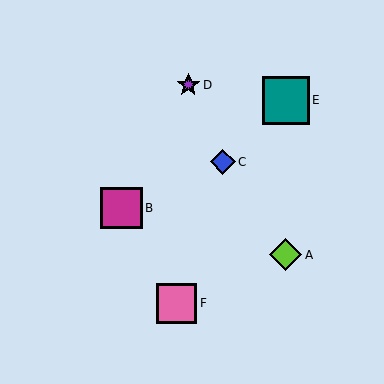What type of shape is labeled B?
Shape B is a magenta square.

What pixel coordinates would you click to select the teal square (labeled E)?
Click at (286, 100) to select the teal square E.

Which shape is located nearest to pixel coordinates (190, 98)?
The purple star (labeled D) at (188, 85) is nearest to that location.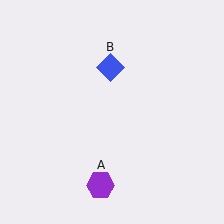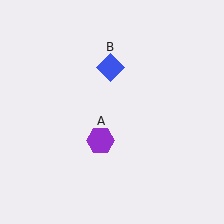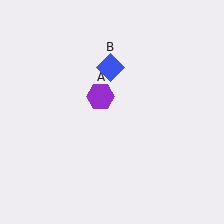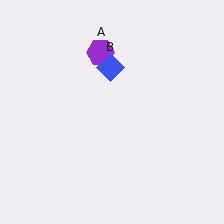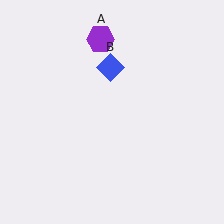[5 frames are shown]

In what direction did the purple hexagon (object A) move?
The purple hexagon (object A) moved up.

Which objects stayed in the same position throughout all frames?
Blue diamond (object B) remained stationary.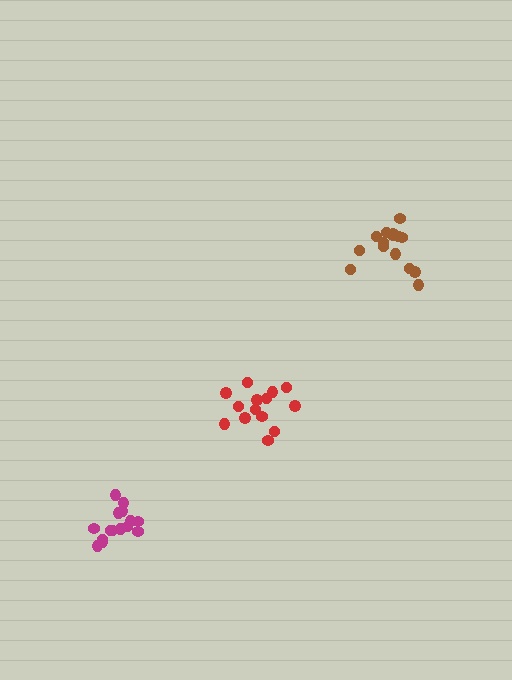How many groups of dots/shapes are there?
There are 3 groups.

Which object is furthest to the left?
The magenta cluster is leftmost.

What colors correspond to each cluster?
The clusters are colored: brown, magenta, red.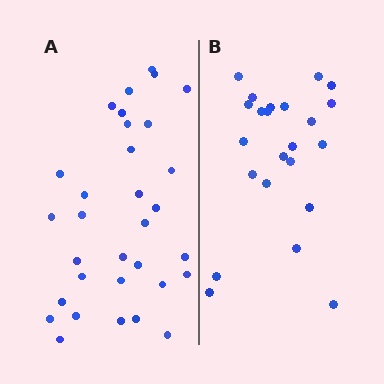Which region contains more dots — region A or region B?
Region A (the left region) has more dots.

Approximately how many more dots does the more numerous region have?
Region A has roughly 8 or so more dots than region B.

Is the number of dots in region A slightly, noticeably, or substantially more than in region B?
Region A has noticeably more, but not dramatically so. The ratio is roughly 1.4 to 1.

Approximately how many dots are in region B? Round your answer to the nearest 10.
About 20 dots. (The exact count is 23, which rounds to 20.)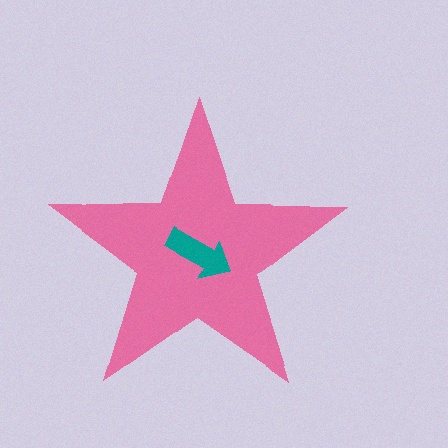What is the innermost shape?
The teal arrow.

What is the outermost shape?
The pink star.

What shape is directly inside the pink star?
The teal arrow.